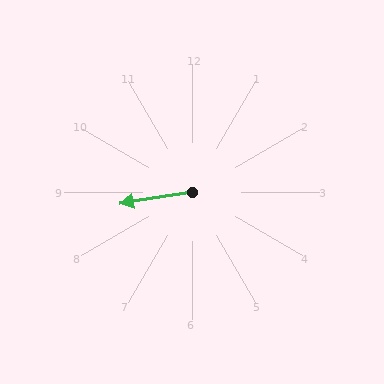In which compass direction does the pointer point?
West.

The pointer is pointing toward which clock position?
Roughly 9 o'clock.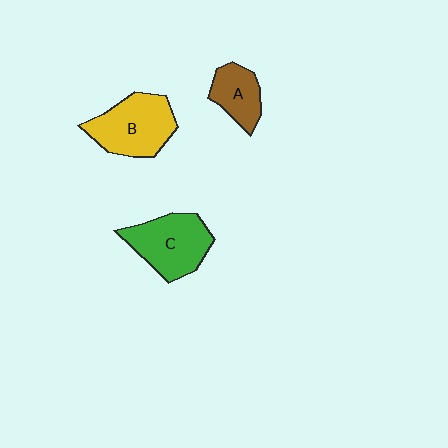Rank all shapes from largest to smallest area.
From largest to smallest: B (yellow), C (green), A (brown).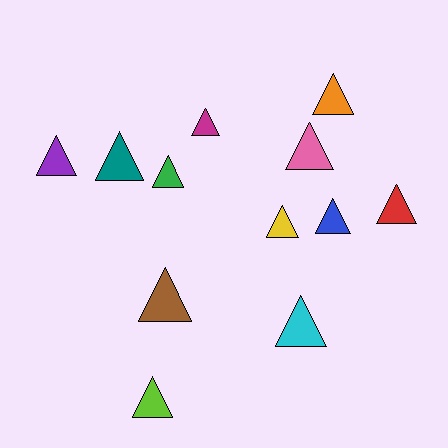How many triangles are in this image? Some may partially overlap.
There are 12 triangles.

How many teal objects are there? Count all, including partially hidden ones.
There is 1 teal object.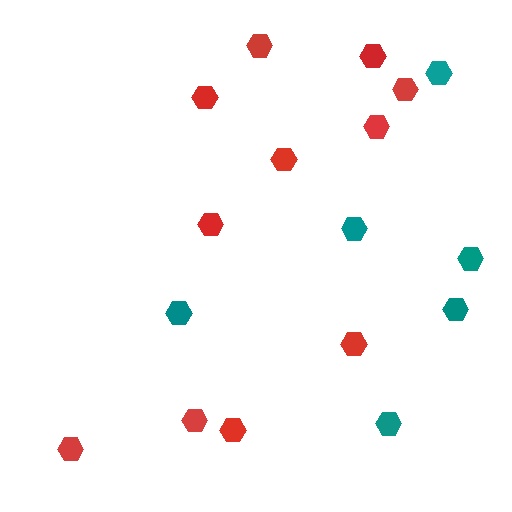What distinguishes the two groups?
There are 2 groups: one group of teal hexagons (6) and one group of red hexagons (11).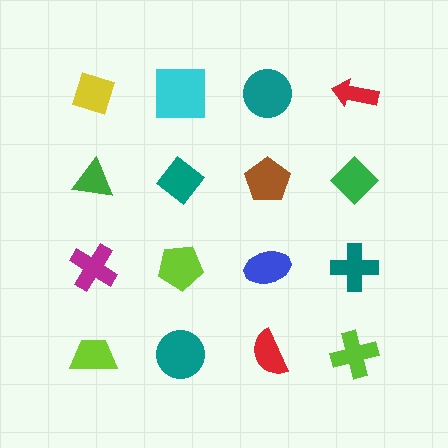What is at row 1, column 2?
A cyan square.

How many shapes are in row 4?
4 shapes.